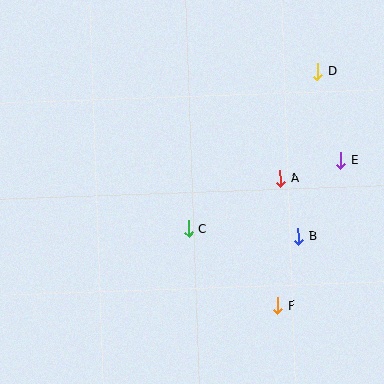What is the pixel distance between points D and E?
The distance between D and E is 92 pixels.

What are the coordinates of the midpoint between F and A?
The midpoint between F and A is at (279, 242).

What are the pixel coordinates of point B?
Point B is at (299, 237).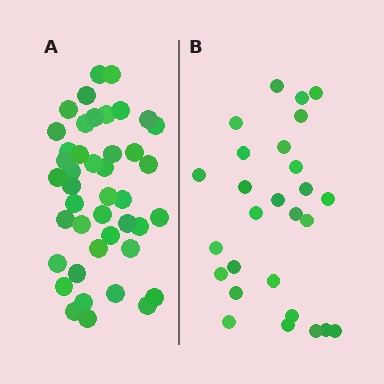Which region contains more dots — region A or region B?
Region A (the left region) has more dots.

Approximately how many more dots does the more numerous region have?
Region A has approximately 15 more dots than region B.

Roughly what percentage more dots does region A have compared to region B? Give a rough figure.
About 60% more.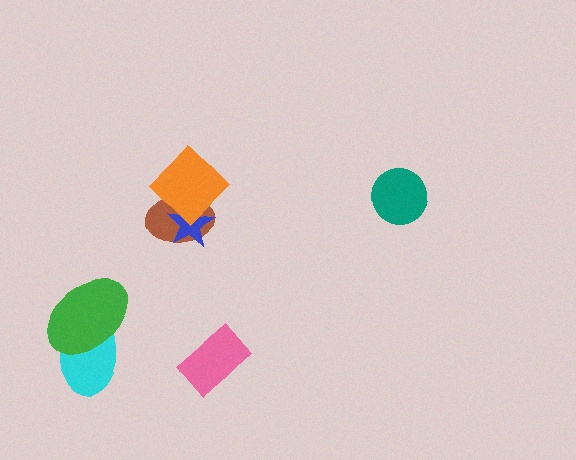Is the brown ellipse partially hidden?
Yes, it is partially covered by another shape.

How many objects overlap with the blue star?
2 objects overlap with the blue star.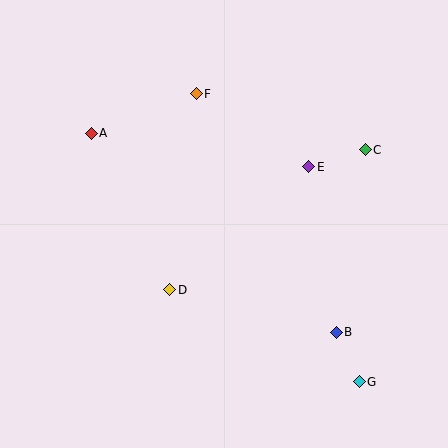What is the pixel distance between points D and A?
The distance between D and A is 175 pixels.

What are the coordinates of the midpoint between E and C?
The midpoint between E and C is at (337, 158).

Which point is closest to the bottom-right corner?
Point G is closest to the bottom-right corner.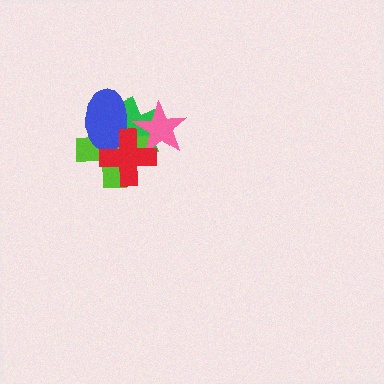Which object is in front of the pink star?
The red cross is in front of the pink star.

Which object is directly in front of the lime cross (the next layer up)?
The blue ellipse is directly in front of the lime cross.